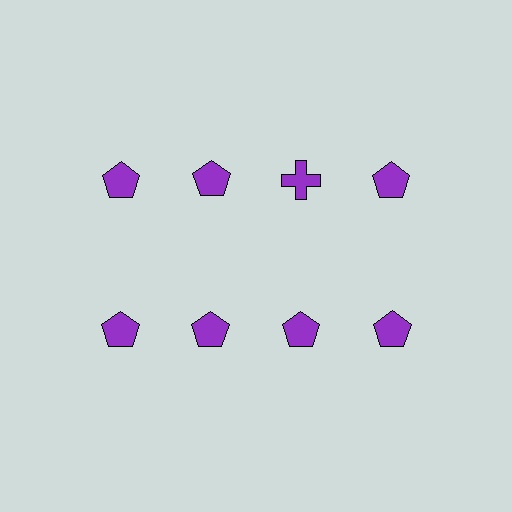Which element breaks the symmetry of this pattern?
The purple cross in the top row, center column breaks the symmetry. All other shapes are purple pentagons.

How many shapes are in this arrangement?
There are 8 shapes arranged in a grid pattern.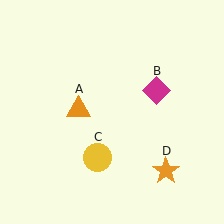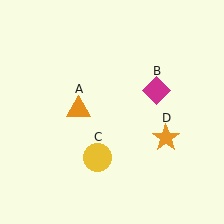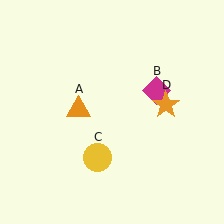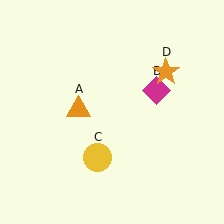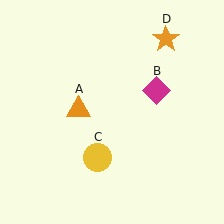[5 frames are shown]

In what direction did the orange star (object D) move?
The orange star (object D) moved up.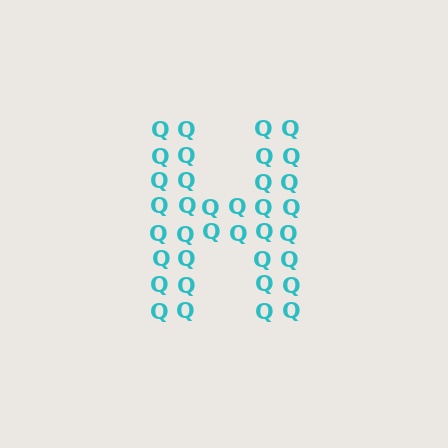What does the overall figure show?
The overall figure shows the letter H.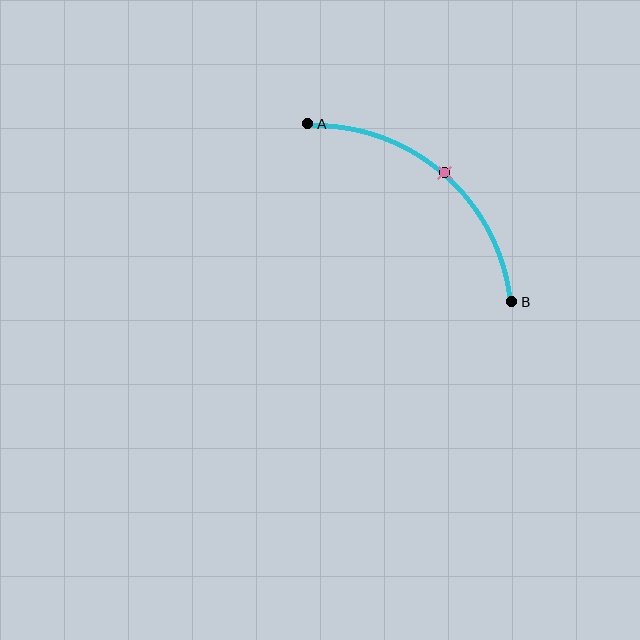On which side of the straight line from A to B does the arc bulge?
The arc bulges above and to the right of the straight line connecting A and B.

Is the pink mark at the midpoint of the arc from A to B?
Yes. The pink mark lies on the arc at equal arc-length from both A and B — it is the arc midpoint.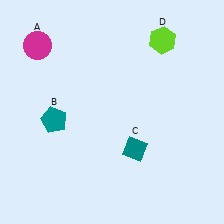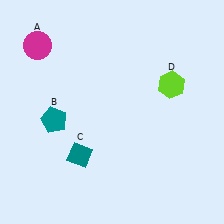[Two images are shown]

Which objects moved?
The objects that moved are: the teal diamond (C), the lime hexagon (D).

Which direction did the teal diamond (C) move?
The teal diamond (C) moved left.